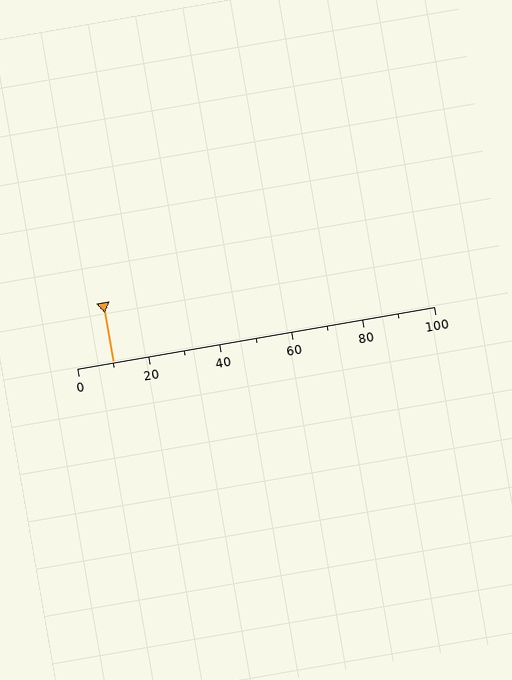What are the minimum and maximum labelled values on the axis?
The axis runs from 0 to 100.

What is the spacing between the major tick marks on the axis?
The major ticks are spaced 20 apart.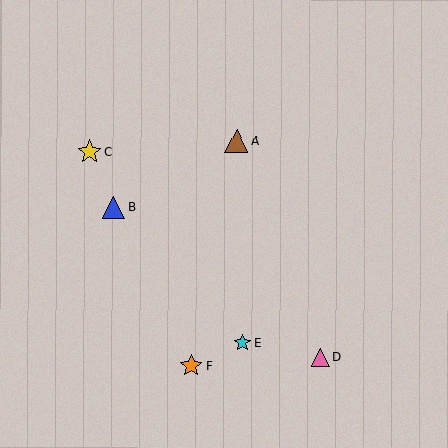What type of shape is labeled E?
Shape E is a cyan star.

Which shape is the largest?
The yellow star (labeled C) is the largest.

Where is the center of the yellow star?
The center of the yellow star is at (90, 152).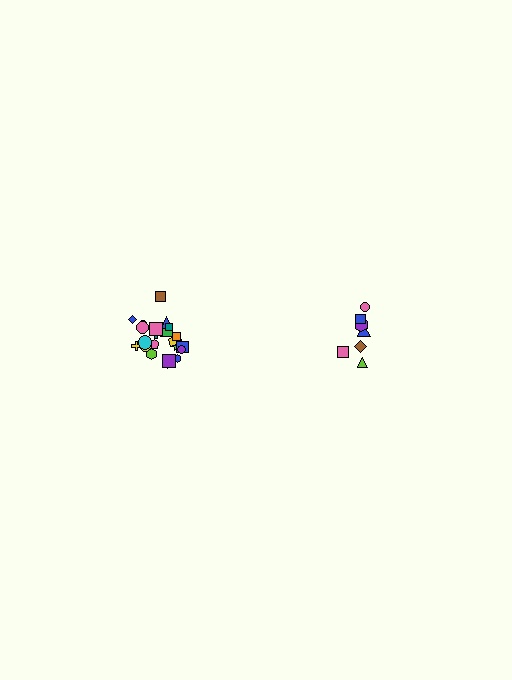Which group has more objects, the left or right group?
The left group.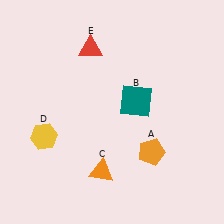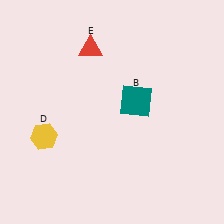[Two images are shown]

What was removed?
The orange triangle (C), the orange pentagon (A) were removed in Image 2.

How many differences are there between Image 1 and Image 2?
There are 2 differences between the two images.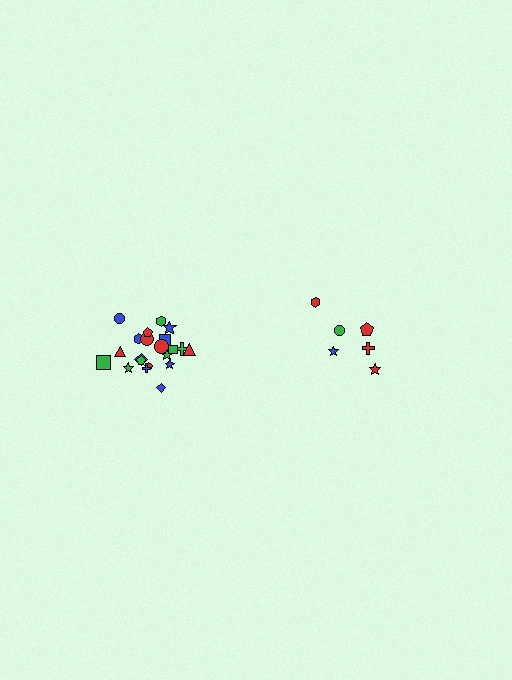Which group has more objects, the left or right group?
The left group.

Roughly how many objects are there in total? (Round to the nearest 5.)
Roughly 30 objects in total.